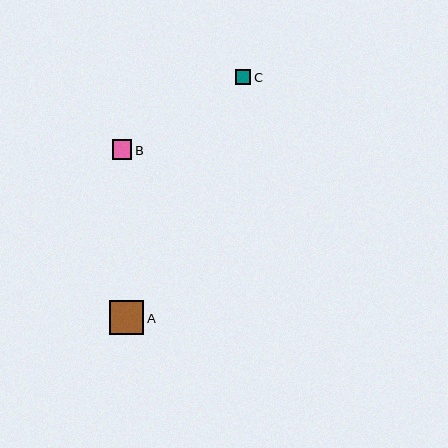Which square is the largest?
Square A is the largest with a size of approximately 34 pixels.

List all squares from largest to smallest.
From largest to smallest: A, B, C.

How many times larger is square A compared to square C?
Square A is approximately 2.3 times the size of square C.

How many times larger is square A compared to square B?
Square A is approximately 1.8 times the size of square B.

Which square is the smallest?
Square C is the smallest with a size of approximately 15 pixels.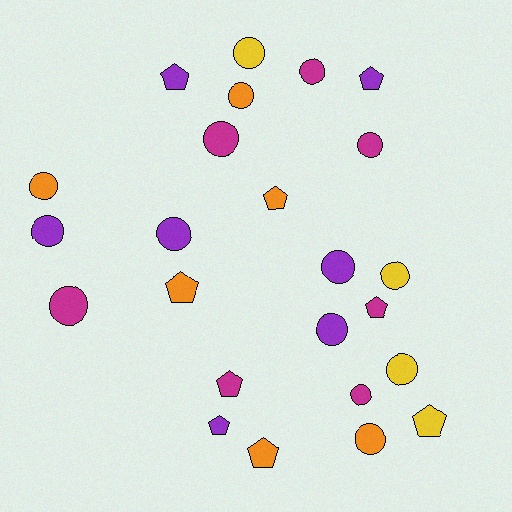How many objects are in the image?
There are 24 objects.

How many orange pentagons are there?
There are 3 orange pentagons.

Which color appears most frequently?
Magenta, with 7 objects.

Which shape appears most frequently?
Circle, with 15 objects.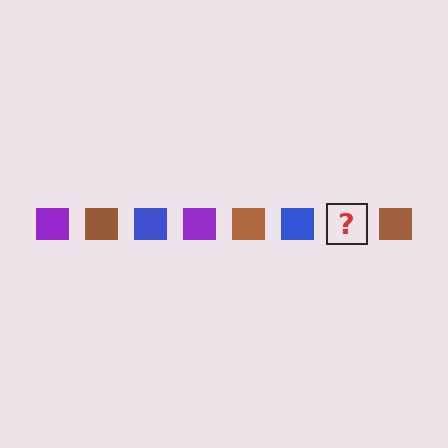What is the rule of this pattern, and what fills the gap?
The rule is that the pattern cycles through purple, brown, blue squares. The gap should be filled with a purple square.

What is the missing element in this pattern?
The missing element is a purple square.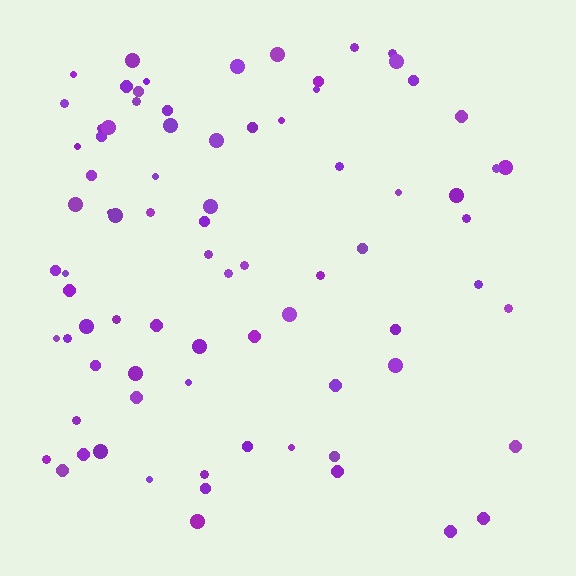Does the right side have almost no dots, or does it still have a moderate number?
Still a moderate number, just noticeably fewer than the left.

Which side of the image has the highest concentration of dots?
The left.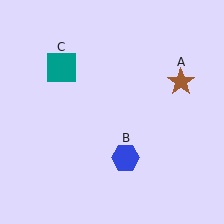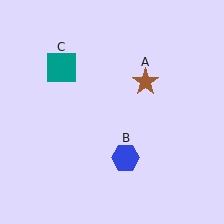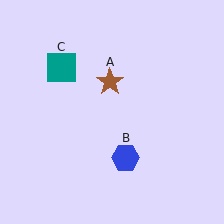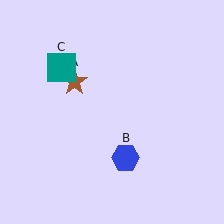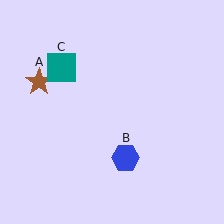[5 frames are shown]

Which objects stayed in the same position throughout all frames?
Blue hexagon (object B) and teal square (object C) remained stationary.